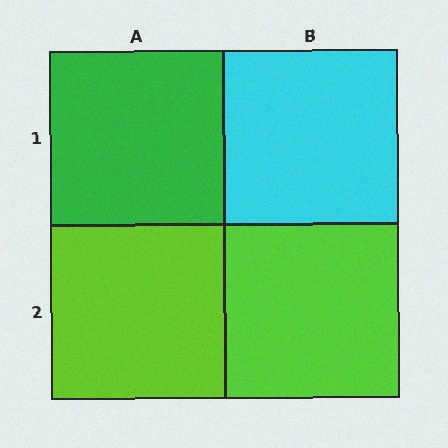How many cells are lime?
2 cells are lime.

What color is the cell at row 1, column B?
Cyan.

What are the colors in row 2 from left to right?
Lime, lime.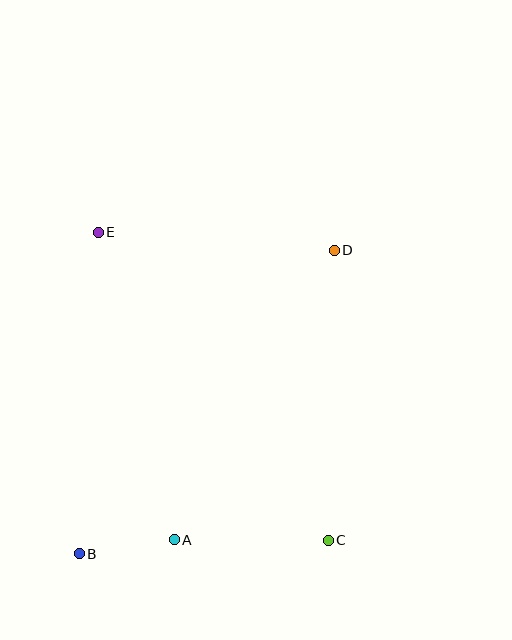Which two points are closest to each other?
Points A and B are closest to each other.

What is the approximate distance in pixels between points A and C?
The distance between A and C is approximately 154 pixels.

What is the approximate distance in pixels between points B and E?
The distance between B and E is approximately 322 pixels.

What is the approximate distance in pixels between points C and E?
The distance between C and E is approximately 384 pixels.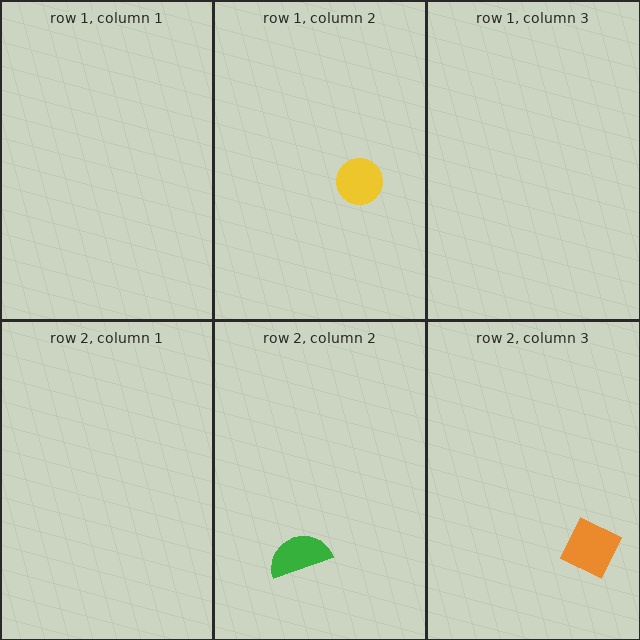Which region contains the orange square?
The row 2, column 3 region.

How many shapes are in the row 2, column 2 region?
1.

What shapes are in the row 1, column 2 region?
The yellow circle.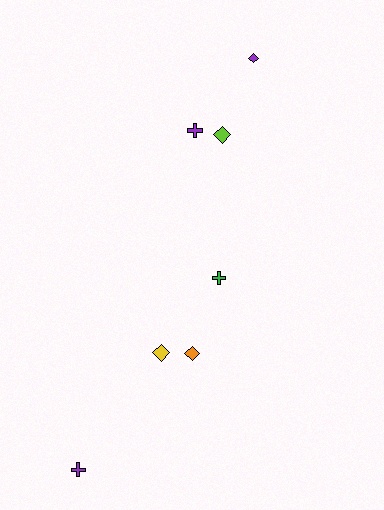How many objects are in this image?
There are 7 objects.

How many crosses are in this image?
There are 3 crosses.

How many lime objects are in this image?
There is 1 lime object.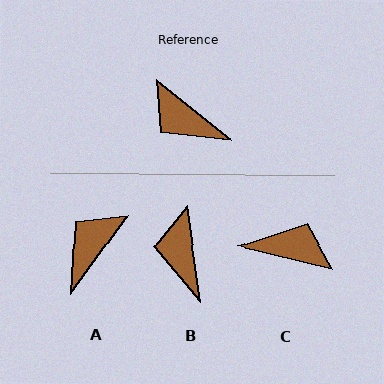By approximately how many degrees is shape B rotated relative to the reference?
Approximately 43 degrees clockwise.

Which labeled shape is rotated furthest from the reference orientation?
C, about 155 degrees away.